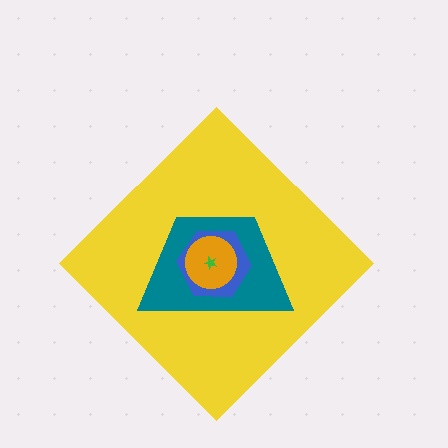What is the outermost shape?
The yellow diamond.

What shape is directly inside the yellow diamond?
The teal trapezoid.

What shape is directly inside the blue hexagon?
The orange circle.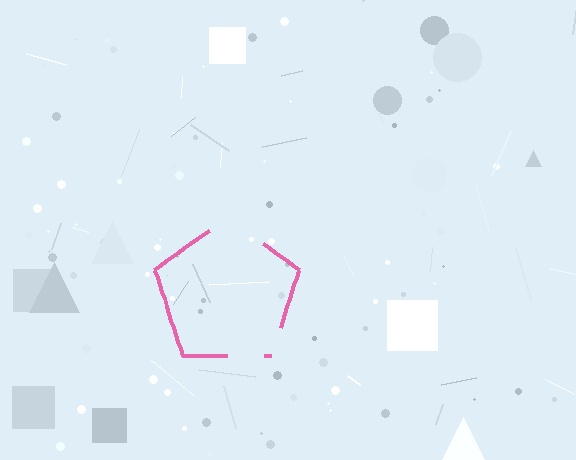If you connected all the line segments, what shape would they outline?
They would outline a pentagon.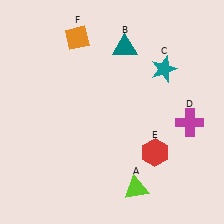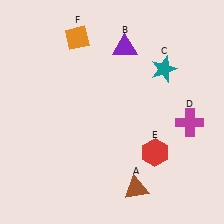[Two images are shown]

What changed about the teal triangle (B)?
In Image 1, B is teal. In Image 2, it changed to purple.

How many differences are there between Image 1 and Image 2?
There are 2 differences between the two images.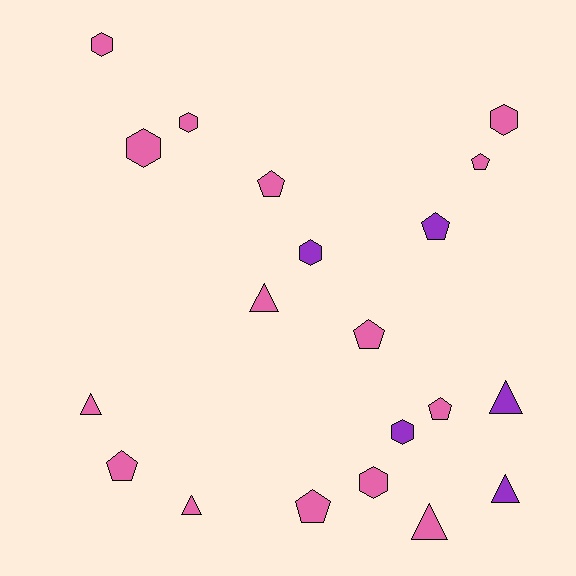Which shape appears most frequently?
Hexagon, with 7 objects.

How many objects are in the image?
There are 20 objects.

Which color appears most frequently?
Pink, with 15 objects.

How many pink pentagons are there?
There are 6 pink pentagons.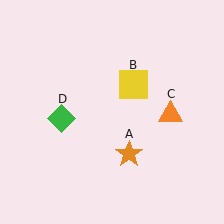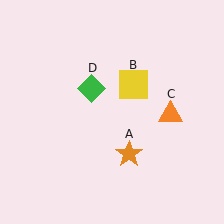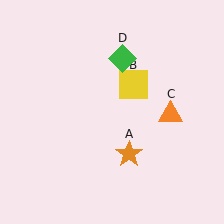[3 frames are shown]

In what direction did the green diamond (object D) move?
The green diamond (object D) moved up and to the right.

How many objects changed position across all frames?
1 object changed position: green diamond (object D).